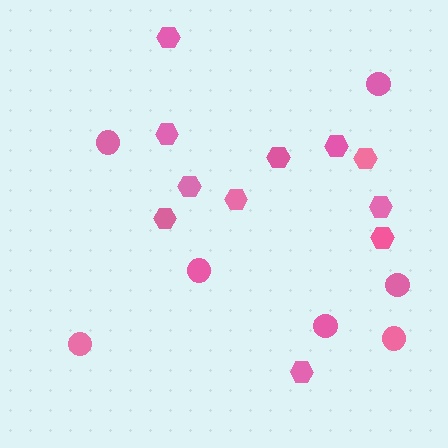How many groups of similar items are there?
There are 2 groups: one group of circles (7) and one group of hexagons (11).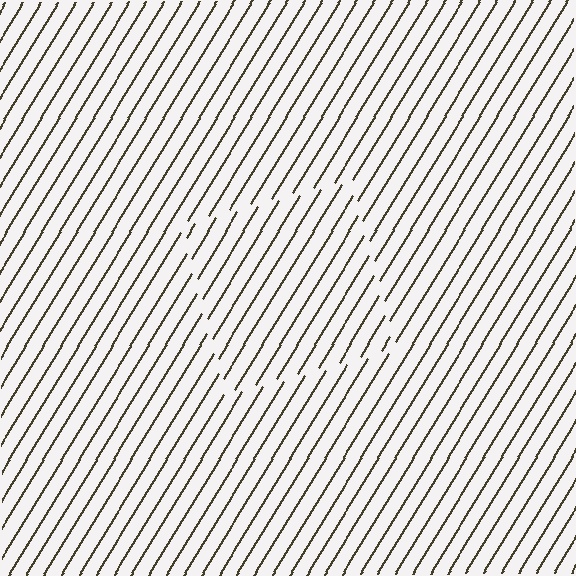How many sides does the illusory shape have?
4 sides — the line-ends trace a square.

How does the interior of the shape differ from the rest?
The interior of the shape contains the same grating, shifted by half a period — the contour is defined by the phase discontinuity where line-ends from the inner and outer gratings abut.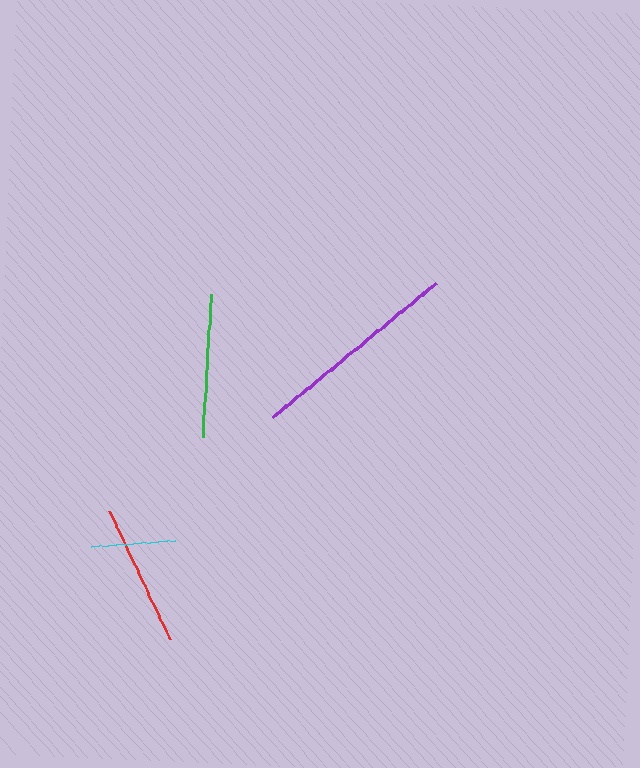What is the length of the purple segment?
The purple segment is approximately 211 pixels long.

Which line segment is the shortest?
The cyan line is the shortest at approximately 85 pixels.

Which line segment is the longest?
The purple line is the longest at approximately 211 pixels.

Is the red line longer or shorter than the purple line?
The purple line is longer than the red line.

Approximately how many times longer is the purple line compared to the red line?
The purple line is approximately 1.5 times the length of the red line.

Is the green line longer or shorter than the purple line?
The purple line is longer than the green line.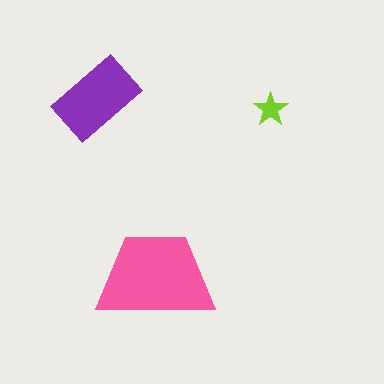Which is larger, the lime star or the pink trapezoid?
The pink trapezoid.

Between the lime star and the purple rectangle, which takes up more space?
The purple rectangle.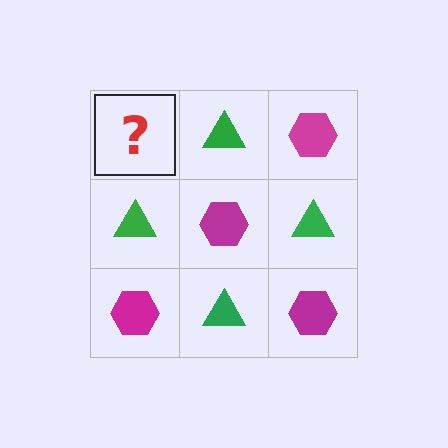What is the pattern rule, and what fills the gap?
The rule is that it alternates magenta hexagon and green triangle in a checkerboard pattern. The gap should be filled with a magenta hexagon.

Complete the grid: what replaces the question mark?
The question mark should be replaced with a magenta hexagon.